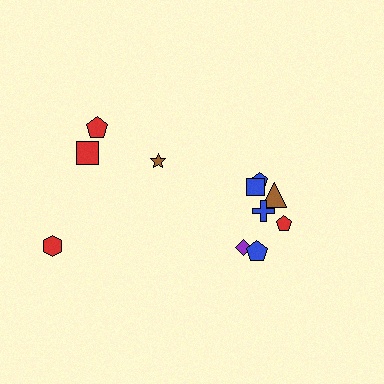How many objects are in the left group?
There are 4 objects.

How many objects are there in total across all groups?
There are 11 objects.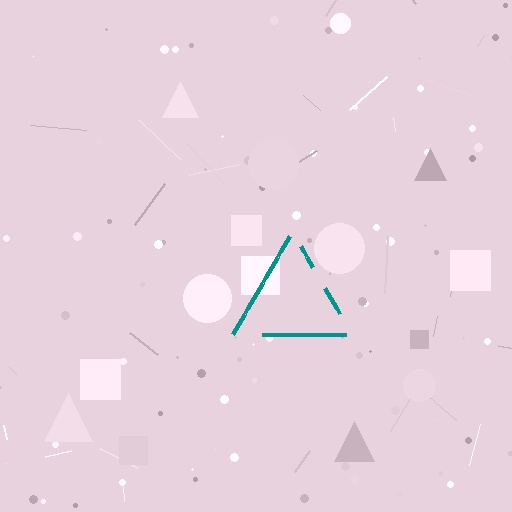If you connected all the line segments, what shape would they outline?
They would outline a triangle.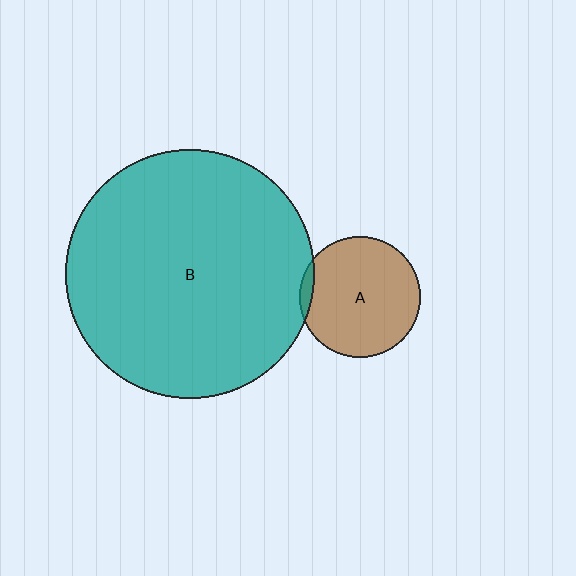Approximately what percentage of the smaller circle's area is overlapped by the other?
Approximately 5%.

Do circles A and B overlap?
Yes.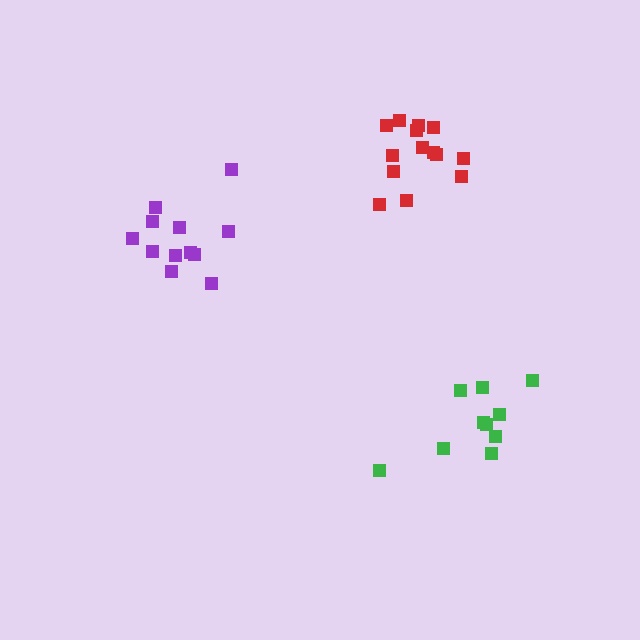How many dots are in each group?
Group 1: 10 dots, Group 2: 12 dots, Group 3: 14 dots (36 total).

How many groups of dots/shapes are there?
There are 3 groups.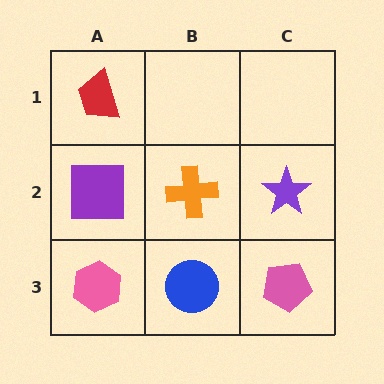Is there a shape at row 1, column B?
No, that cell is empty.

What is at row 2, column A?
A purple square.